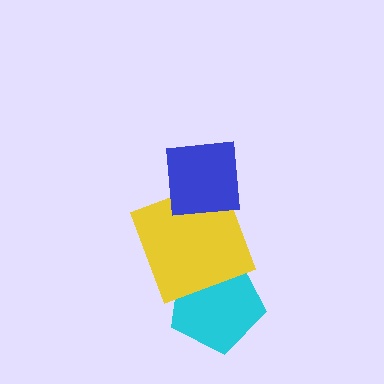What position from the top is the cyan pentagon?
The cyan pentagon is 3rd from the top.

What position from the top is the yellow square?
The yellow square is 2nd from the top.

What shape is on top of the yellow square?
The blue square is on top of the yellow square.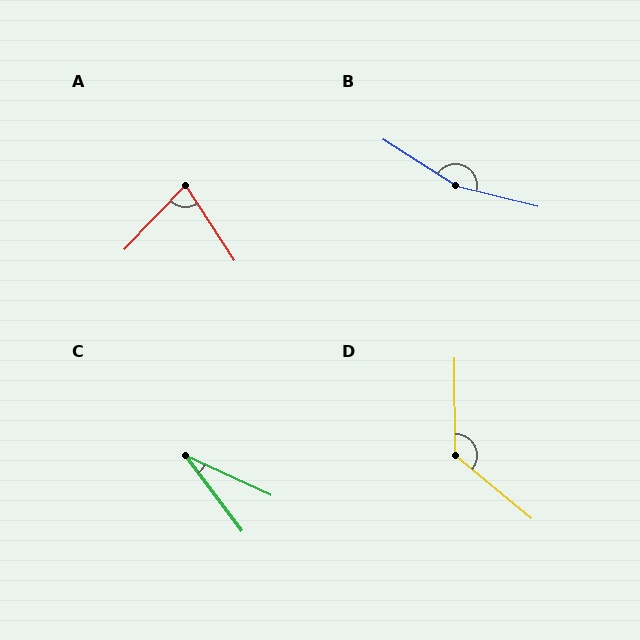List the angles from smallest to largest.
C (28°), A (77°), D (130°), B (161°).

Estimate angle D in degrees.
Approximately 130 degrees.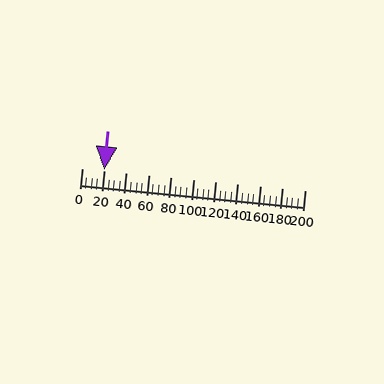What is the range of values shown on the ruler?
The ruler shows values from 0 to 200.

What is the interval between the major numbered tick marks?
The major tick marks are spaced 20 units apart.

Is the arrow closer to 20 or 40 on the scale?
The arrow is closer to 20.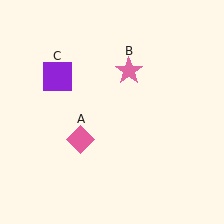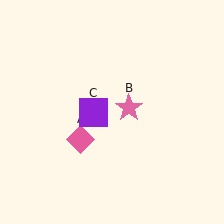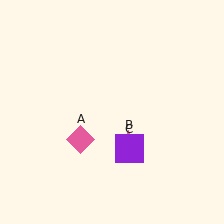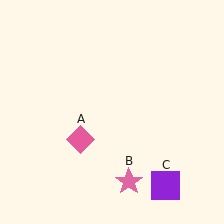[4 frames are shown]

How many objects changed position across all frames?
2 objects changed position: pink star (object B), purple square (object C).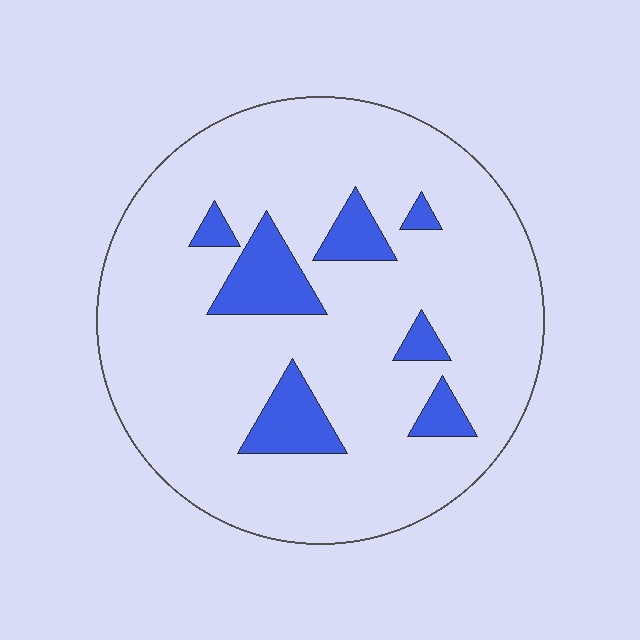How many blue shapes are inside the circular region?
7.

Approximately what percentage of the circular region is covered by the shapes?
Approximately 15%.